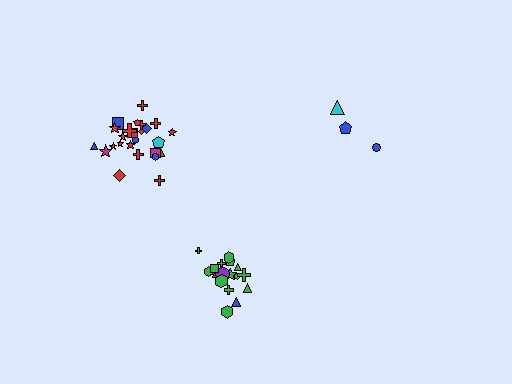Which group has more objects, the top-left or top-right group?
The top-left group.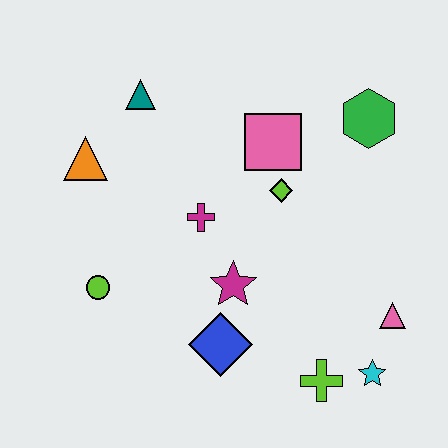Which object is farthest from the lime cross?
The teal triangle is farthest from the lime cross.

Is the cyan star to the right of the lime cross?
Yes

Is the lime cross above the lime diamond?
No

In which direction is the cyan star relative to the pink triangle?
The cyan star is below the pink triangle.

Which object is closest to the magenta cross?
The magenta star is closest to the magenta cross.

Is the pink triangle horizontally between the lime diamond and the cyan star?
No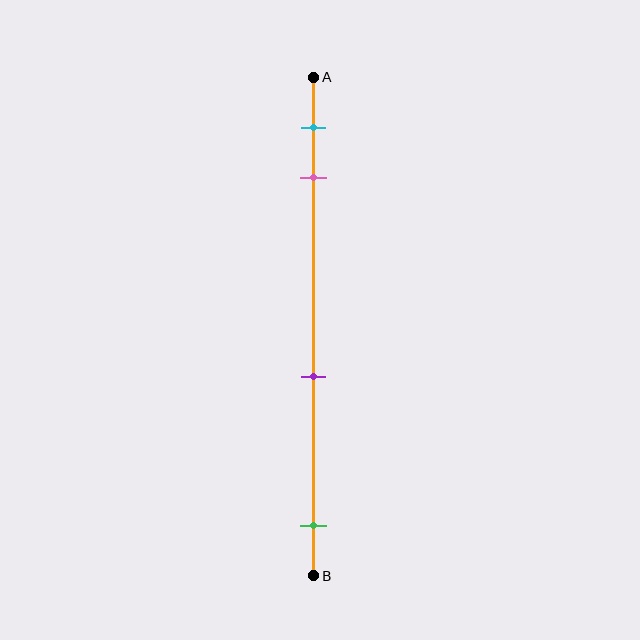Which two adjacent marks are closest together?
The cyan and pink marks are the closest adjacent pair.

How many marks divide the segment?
There are 4 marks dividing the segment.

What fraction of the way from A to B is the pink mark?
The pink mark is approximately 20% (0.2) of the way from A to B.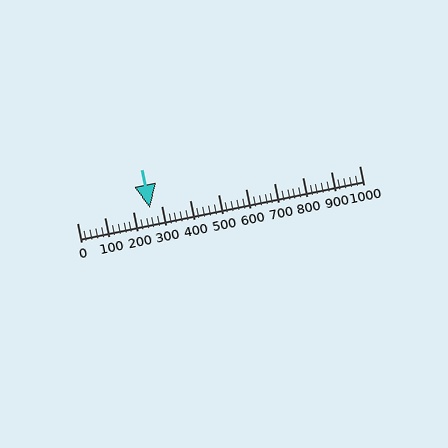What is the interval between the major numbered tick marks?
The major tick marks are spaced 100 units apart.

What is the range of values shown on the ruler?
The ruler shows values from 0 to 1000.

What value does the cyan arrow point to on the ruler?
The cyan arrow points to approximately 260.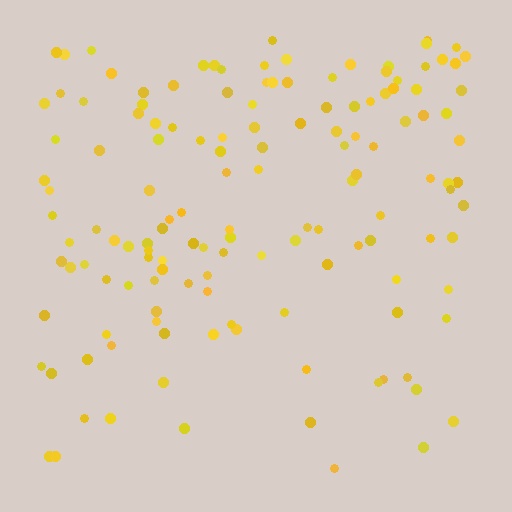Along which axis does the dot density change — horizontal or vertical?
Vertical.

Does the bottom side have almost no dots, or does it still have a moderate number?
Still a moderate number, just noticeably fewer than the top.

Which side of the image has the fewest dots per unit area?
The bottom.